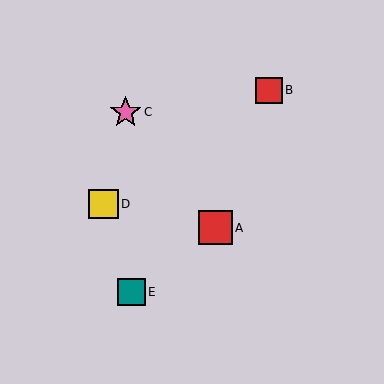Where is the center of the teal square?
The center of the teal square is at (132, 292).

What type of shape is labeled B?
Shape B is a red square.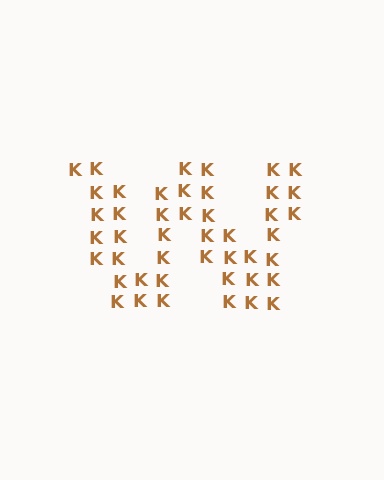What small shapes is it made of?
It is made of small letter K's.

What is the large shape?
The large shape is the letter W.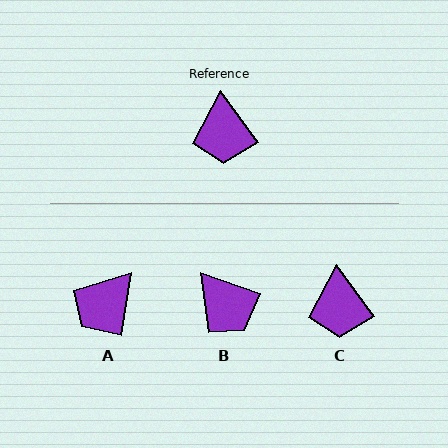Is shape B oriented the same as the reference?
No, it is off by about 35 degrees.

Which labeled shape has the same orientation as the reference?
C.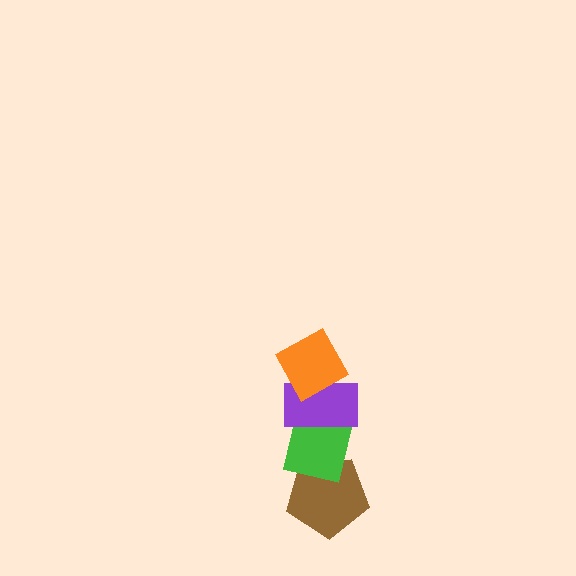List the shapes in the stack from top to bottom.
From top to bottom: the orange diamond, the purple rectangle, the green square, the brown pentagon.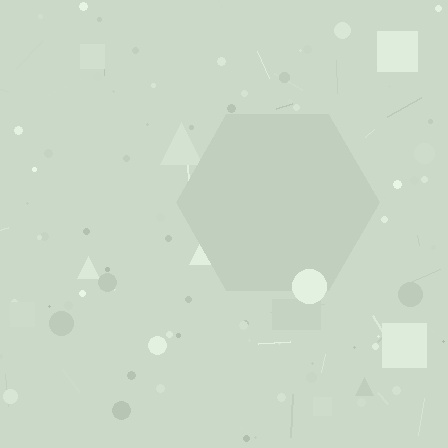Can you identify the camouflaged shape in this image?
The camouflaged shape is a hexagon.